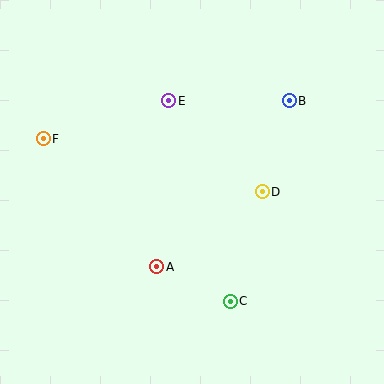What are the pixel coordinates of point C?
Point C is at (230, 301).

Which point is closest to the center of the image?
Point D at (262, 192) is closest to the center.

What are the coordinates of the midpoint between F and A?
The midpoint between F and A is at (100, 203).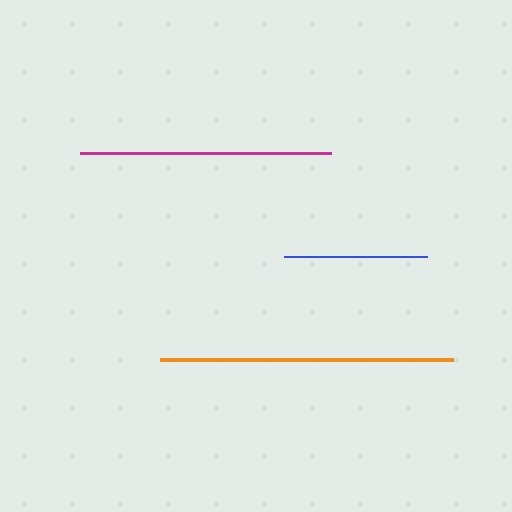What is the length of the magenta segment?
The magenta segment is approximately 251 pixels long.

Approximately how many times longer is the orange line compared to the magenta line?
The orange line is approximately 1.2 times the length of the magenta line.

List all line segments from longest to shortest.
From longest to shortest: orange, magenta, blue.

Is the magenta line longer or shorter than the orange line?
The orange line is longer than the magenta line.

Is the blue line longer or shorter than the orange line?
The orange line is longer than the blue line.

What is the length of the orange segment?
The orange segment is approximately 293 pixels long.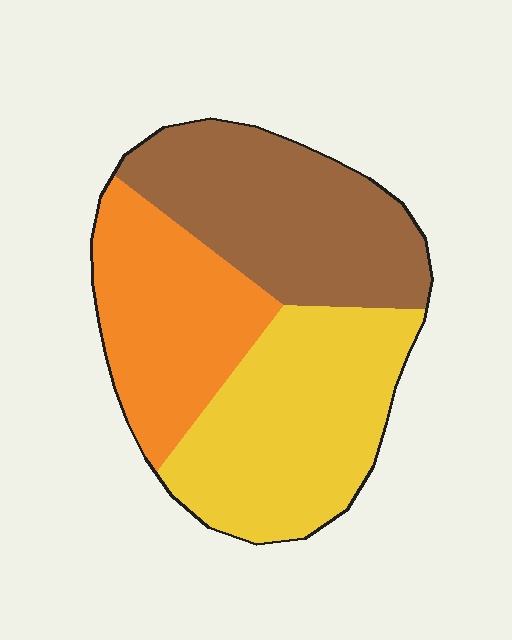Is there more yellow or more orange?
Yellow.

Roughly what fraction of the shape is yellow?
Yellow takes up about three eighths (3/8) of the shape.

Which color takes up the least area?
Orange, at roughly 30%.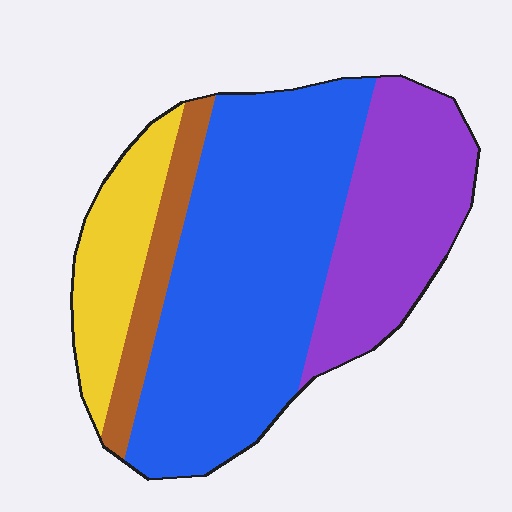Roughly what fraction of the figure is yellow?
Yellow takes up about one eighth (1/8) of the figure.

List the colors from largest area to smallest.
From largest to smallest: blue, purple, yellow, brown.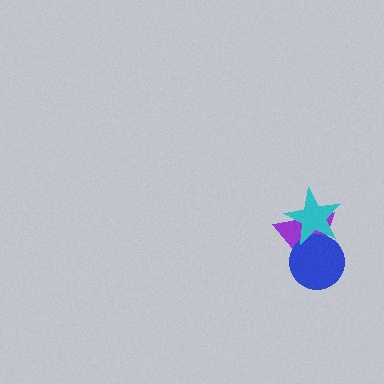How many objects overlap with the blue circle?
2 objects overlap with the blue circle.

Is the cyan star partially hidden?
No, no other shape covers it.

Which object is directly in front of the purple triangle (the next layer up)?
The blue circle is directly in front of the purple triangle.